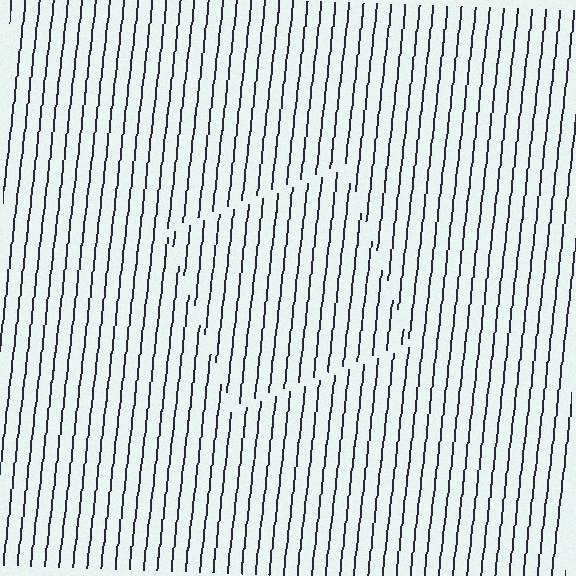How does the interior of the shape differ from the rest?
The interior of the shape contains the same grating, shifted by half a period — the contour is defined by the phase discontinuity where line-ends from the inner and outer gratings abut.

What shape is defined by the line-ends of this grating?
An illusory square. The interior of the shape contains the same grating, shifted by half a period — the contour is defined by the phase discontinuity where line-ends from the inner and outer gratings abut.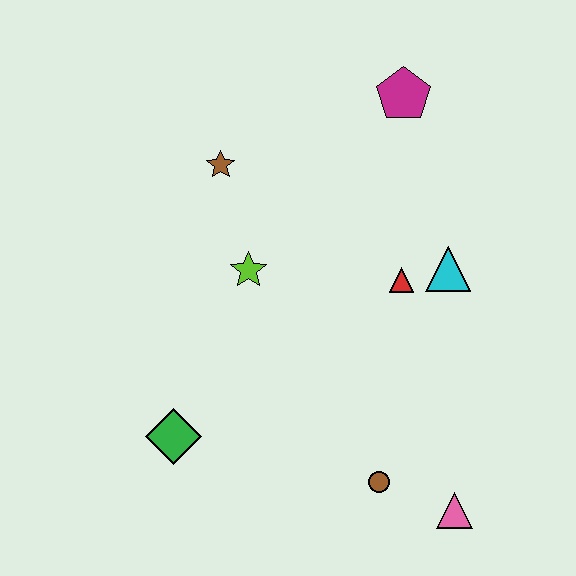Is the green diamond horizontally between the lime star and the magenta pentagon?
No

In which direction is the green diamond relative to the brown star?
The green diamond is below the brown star.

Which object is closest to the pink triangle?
The brown circle is closest to the pink triangle.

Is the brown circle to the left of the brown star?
No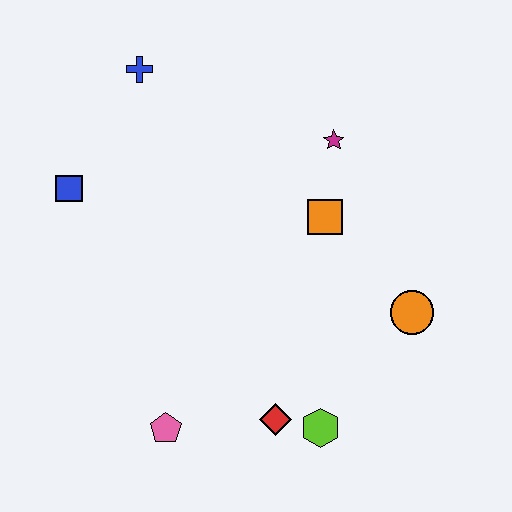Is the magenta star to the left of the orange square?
No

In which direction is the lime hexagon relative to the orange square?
The lime hexagon is below the orange square.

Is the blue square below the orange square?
No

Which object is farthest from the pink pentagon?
The blue cross is farthest from the pink pentagon.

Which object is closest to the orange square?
The magenta star is closest to the orange square.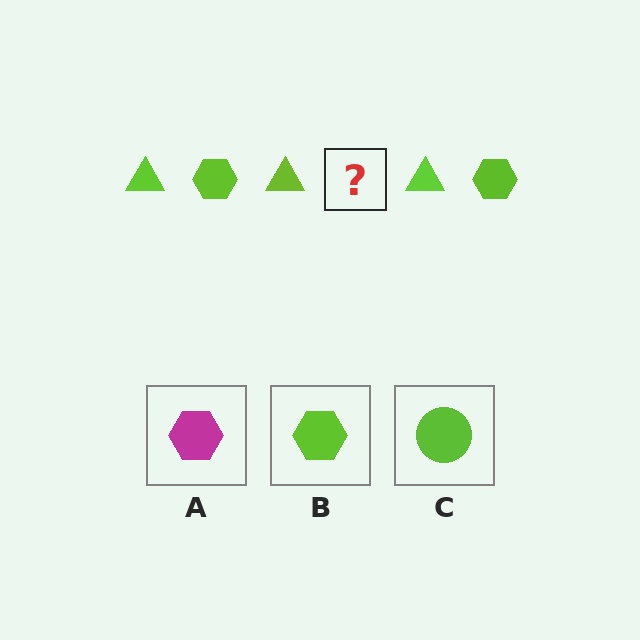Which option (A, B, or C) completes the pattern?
B.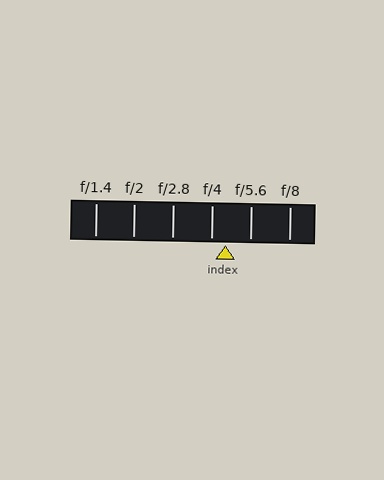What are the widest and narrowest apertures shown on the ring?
The widest aperture shown is f/1.4 and the narrowest is f/8.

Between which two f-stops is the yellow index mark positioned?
The index mark is between f/4 and f/5.6.